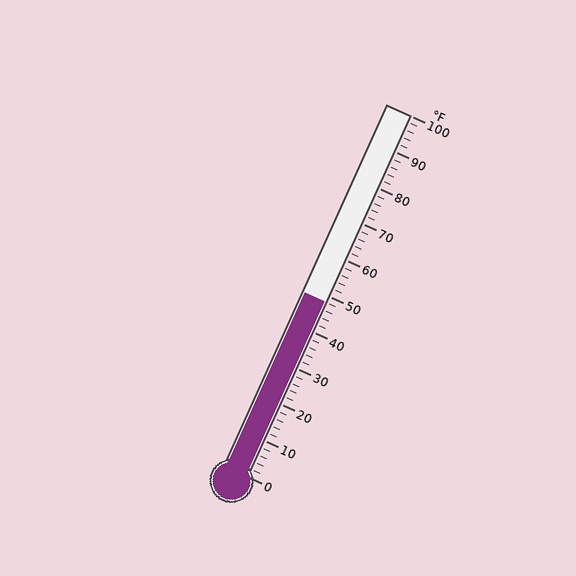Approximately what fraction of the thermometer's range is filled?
The thermometer is filled to approximately 50% of its range.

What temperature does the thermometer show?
The thermometer shows approximately 48°F.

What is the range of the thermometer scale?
The thermometer scale ranges from 0°F to 100°F.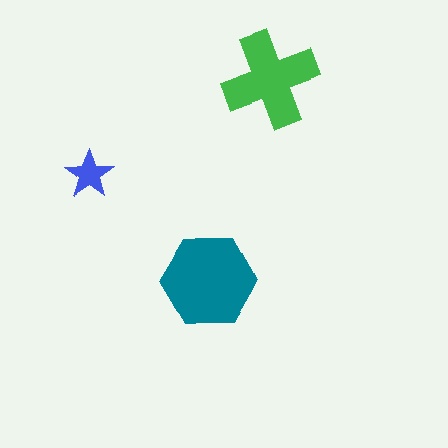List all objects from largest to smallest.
The teal hexagon, the green cross, the blue star.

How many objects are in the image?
There are 3 objects in the image.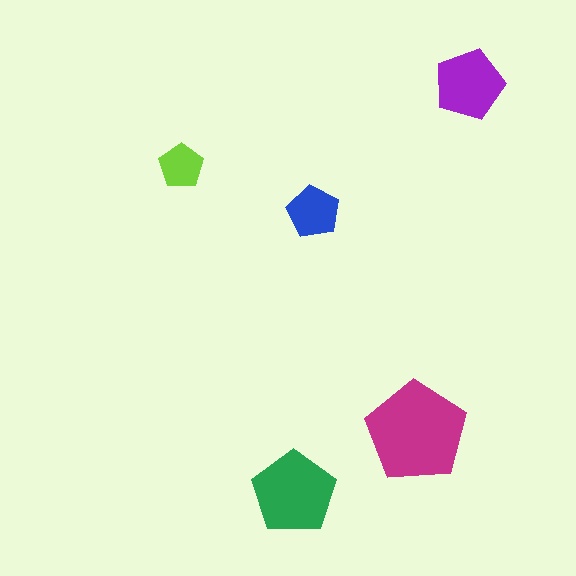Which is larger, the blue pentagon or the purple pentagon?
The purple one.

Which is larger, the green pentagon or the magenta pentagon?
The magenta one.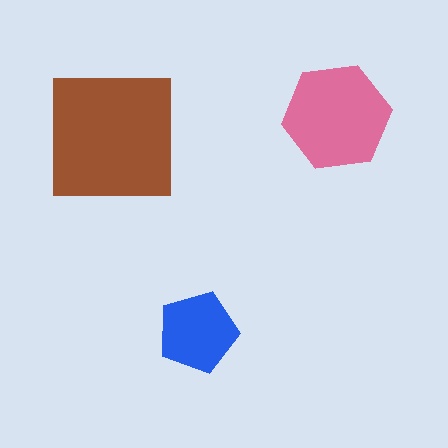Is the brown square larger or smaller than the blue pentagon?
Larger.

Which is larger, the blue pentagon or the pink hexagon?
The pink hexagon.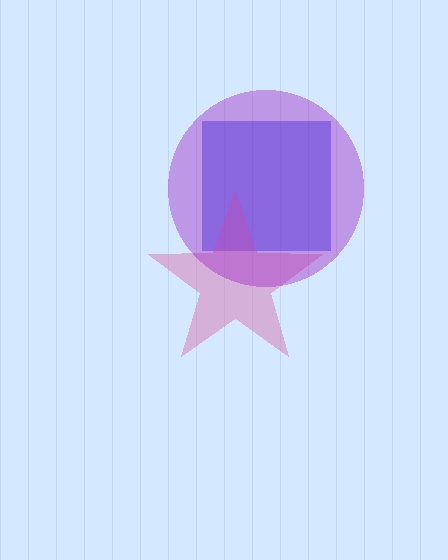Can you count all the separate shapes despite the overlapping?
Yes, there are 3 separate shapes.